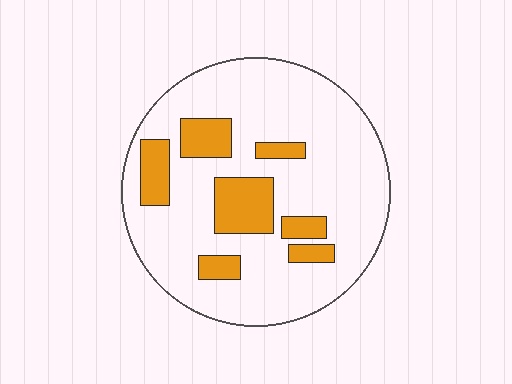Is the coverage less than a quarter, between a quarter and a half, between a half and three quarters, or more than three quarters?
Less than a quarter.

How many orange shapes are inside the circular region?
7.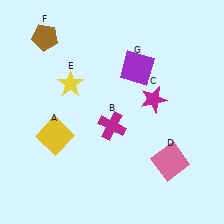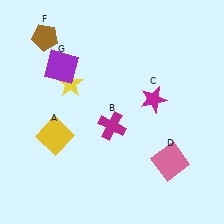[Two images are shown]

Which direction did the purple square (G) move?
The purple square (G) moved left.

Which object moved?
The purple square (G) moved left.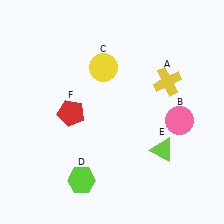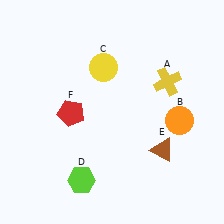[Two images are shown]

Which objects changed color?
B changed from pink to orange. E changed from lime to brown.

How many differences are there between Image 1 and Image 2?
There are 2 differences between the two images.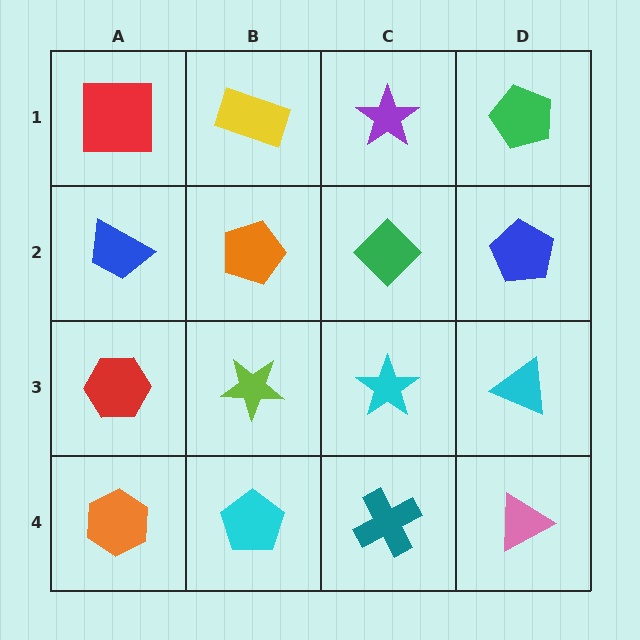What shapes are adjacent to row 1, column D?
A blue pentagon (row 2, column D), a purple star (row 1, column C).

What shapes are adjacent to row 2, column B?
A yellow rectangle (row 1, column B), a lime star (row 3, column B), a blue trapezoid (row 2, column A), a green diamond (row 2, column C).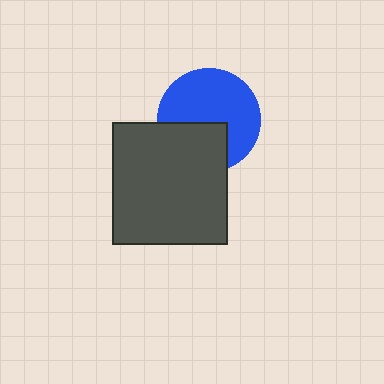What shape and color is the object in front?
The object in front is a dark gray rectangle.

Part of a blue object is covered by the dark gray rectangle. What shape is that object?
It is a circle.